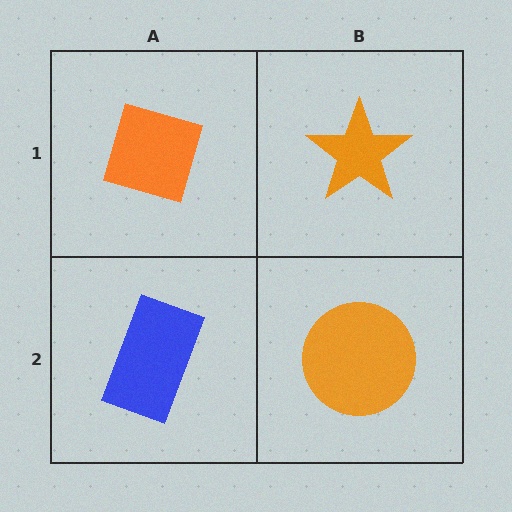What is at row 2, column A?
A blue rectangle.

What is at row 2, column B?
An orange circle.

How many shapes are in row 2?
2 shapes.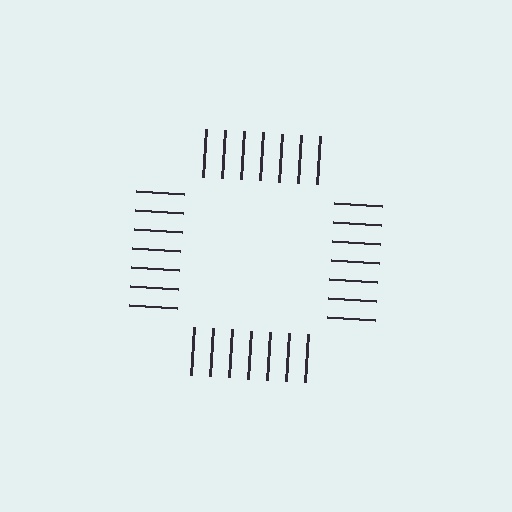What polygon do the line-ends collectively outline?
An illusory square — the line segments terminate on its edges but no continuous stroke is drawn.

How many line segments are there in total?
28 — 7 along each of the 4 edges.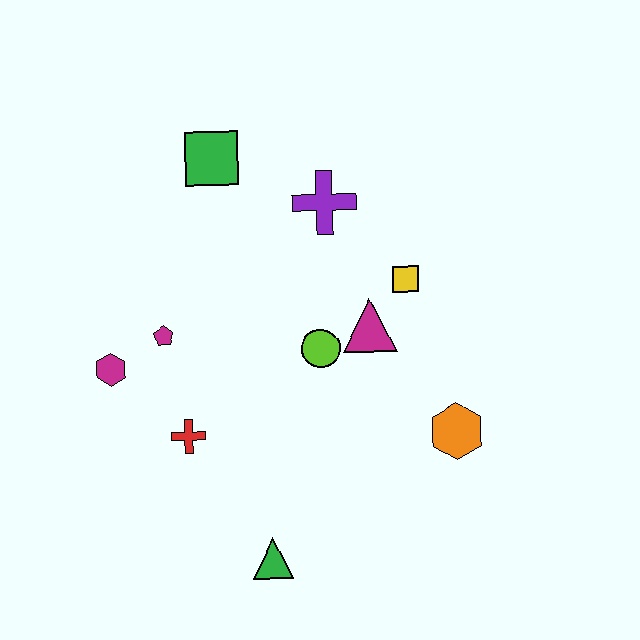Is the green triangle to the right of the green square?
Yes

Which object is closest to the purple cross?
The yellow square is closest to the purple cross.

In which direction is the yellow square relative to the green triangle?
The yellow square is above the green triangle.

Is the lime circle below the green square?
Yes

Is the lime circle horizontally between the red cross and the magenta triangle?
Yes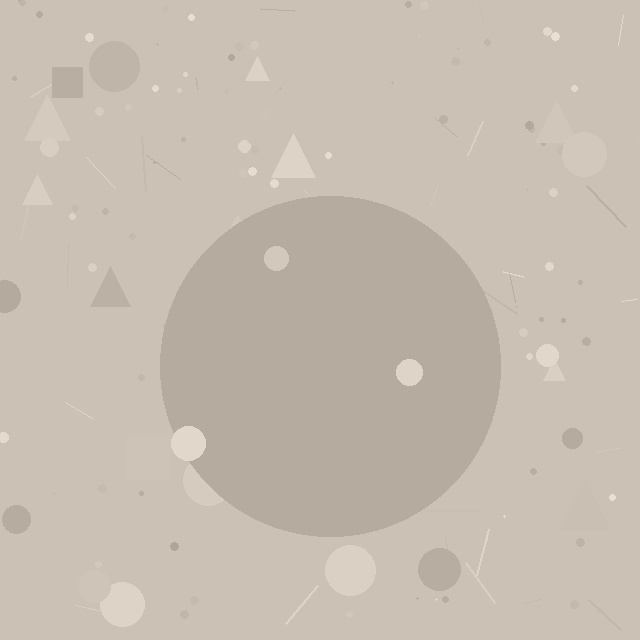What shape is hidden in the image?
A circle is hidden in the image.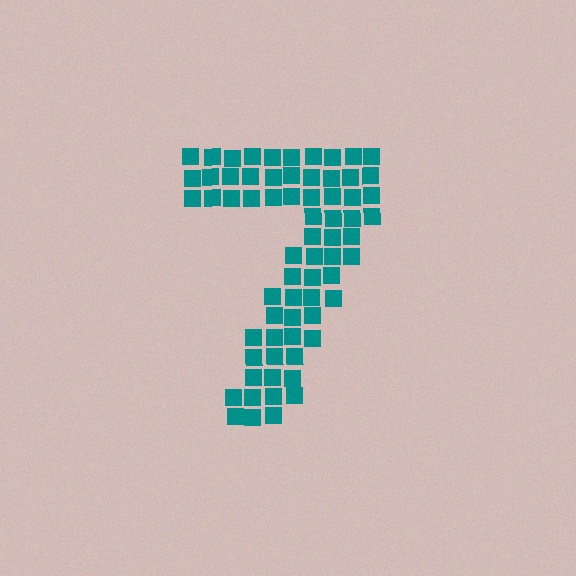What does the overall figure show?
The overall figure shows the digit 7.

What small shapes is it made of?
It is made of small squares.